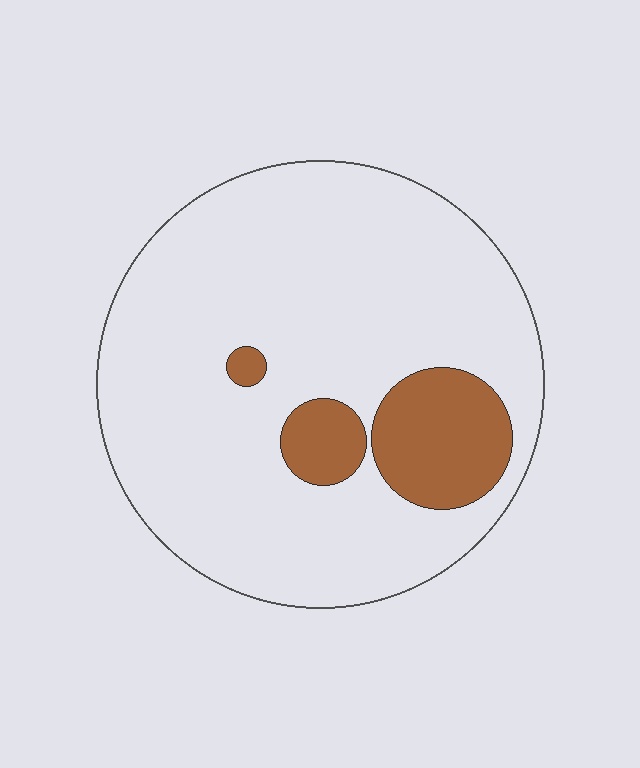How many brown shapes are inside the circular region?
3.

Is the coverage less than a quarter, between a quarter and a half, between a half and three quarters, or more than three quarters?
Less than a quarter.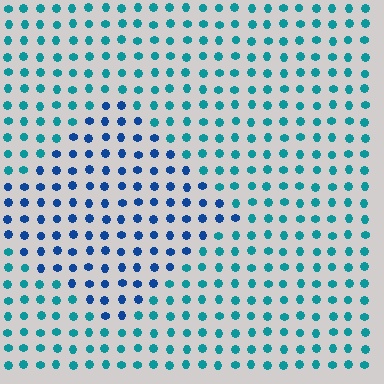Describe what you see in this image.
The image is filled with small teal elements in a uniform arrangement. A diamond-shaped region is visible where the elements are tinted to a slightly different hue, forming a subtle color boundary.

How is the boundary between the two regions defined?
The boundary is defined purely by a slight shift in hue (about 35 degrees). Spacing, size, and orientation are identical on both sides.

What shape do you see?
I see a diamond.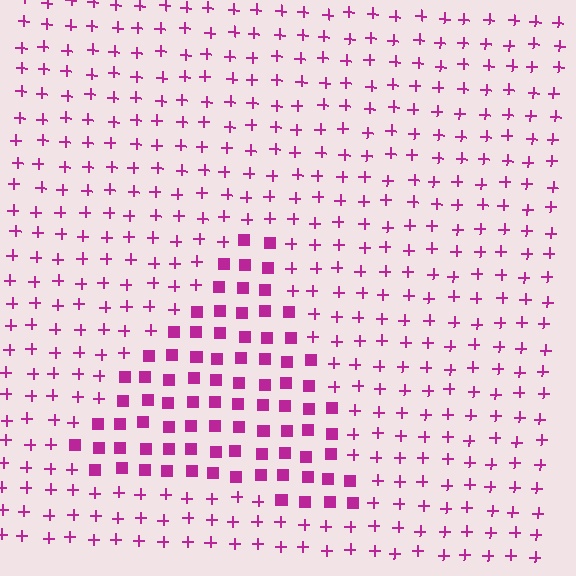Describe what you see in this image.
The image is filled with small magenta elements arranged in a uniform grid. A triangle-shaped region contains squares, while the surrounding area contains plus signs. The boundary is defined purely by the change in element shape.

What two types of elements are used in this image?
The image uses squares inside the triangle region and plus signs outside it.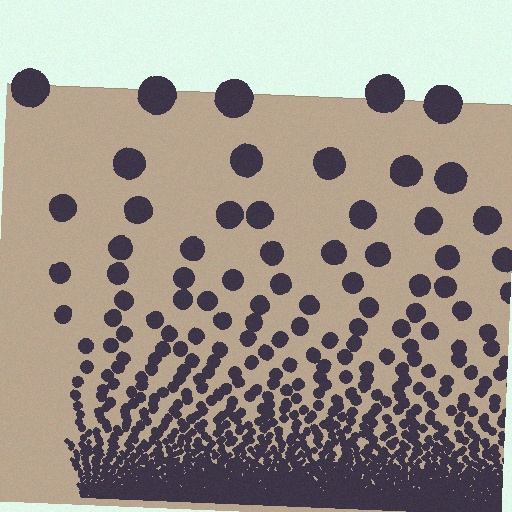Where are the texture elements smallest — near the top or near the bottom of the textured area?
Near the bottom.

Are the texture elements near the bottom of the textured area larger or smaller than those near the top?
Smaller. The gradient is inverted — elements near the bottom are smaller and denser.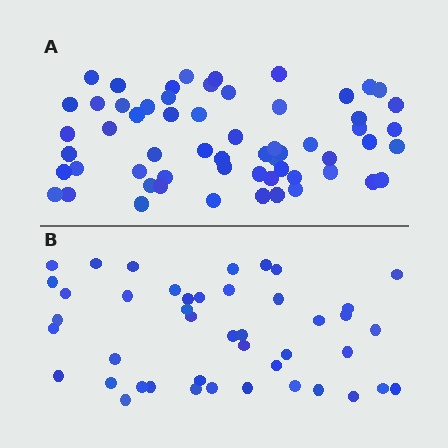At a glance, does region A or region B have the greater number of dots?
Region A (the top region) has more dots.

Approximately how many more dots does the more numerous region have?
Region A has approximately 15 more dots than region B.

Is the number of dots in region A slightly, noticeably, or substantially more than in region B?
Region A has noticeably more, but not dramatically so. The ratio is roughly 1.4 to 1.